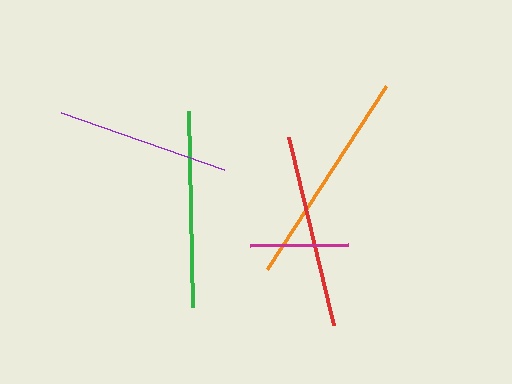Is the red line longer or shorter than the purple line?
The red line is longer than the purple line.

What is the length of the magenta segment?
The magenta segment is approximately 98 pixels long.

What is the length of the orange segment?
The orange segment is approximately 218 pixels long.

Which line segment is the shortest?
The magenta line is the shortest at approximately 98 pixels.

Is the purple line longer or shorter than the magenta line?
The purple line is longer than the magenta line.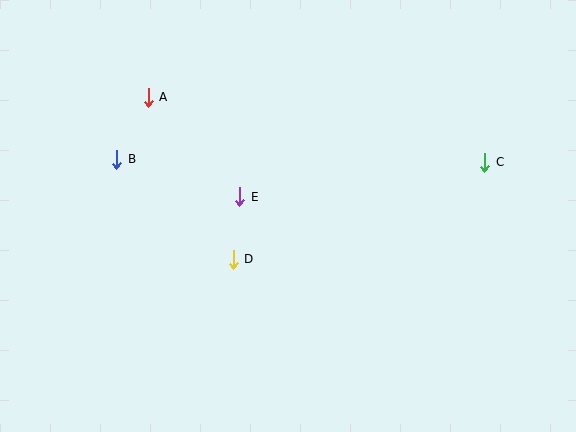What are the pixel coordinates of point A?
Point A is at (148, 97).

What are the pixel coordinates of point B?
Point B is at (117, 159).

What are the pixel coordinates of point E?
Point E is at (240, 197).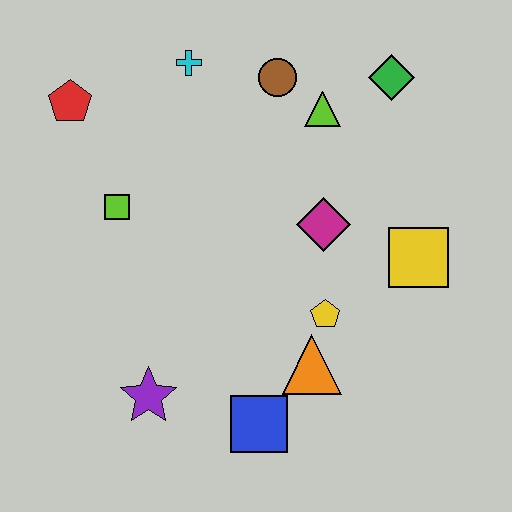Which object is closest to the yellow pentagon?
The orange triangle is closest to the yellow pentagon.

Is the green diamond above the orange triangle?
Yes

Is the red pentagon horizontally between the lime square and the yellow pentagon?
No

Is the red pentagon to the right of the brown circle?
No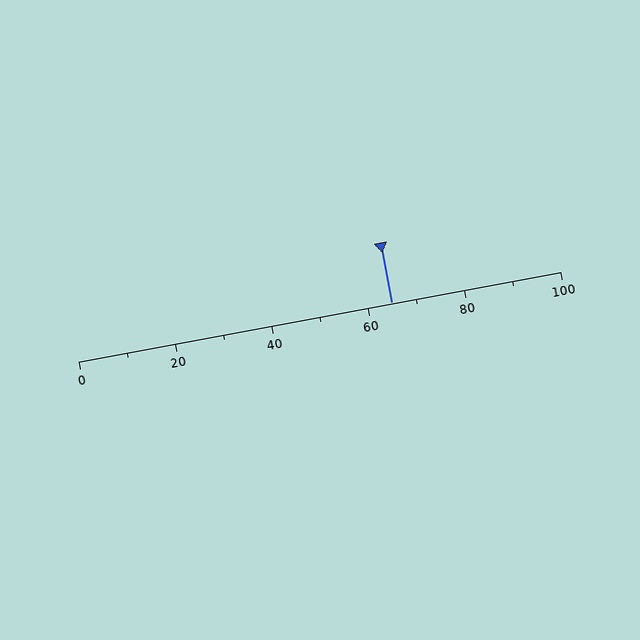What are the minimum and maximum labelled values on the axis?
The axis runs from 0 to 100.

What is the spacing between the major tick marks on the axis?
The major ticks are spaced 20 apart.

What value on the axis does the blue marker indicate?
The marker indicates approximately 65.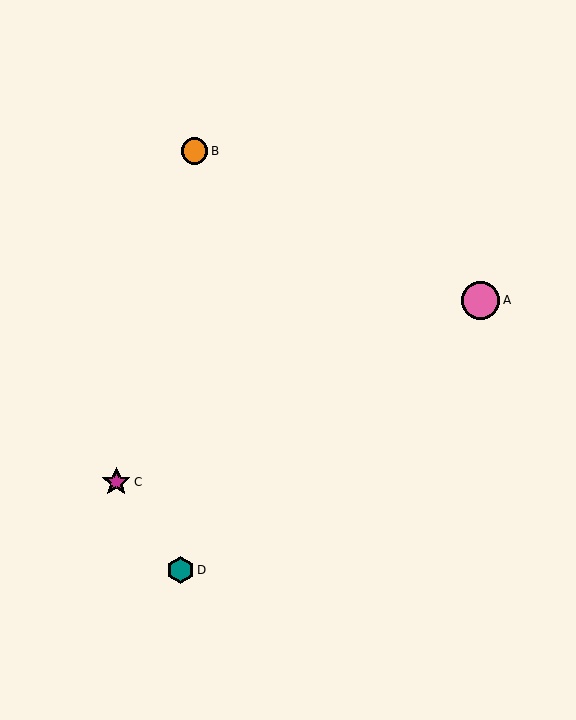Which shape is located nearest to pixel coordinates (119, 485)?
The magenta star (labeled C) at (116, 482) is nearest to that location.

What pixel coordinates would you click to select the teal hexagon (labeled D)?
Click at (180, 570) to select the teal hexagon D.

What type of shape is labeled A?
Shape A is a pink circle.